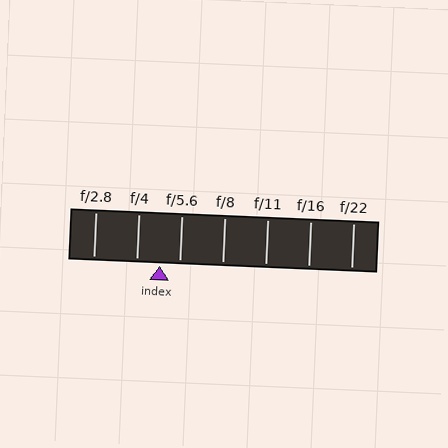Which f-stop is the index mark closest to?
The index mark is closest to f/5.6.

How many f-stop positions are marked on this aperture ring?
There are 7 f-stop positions marked.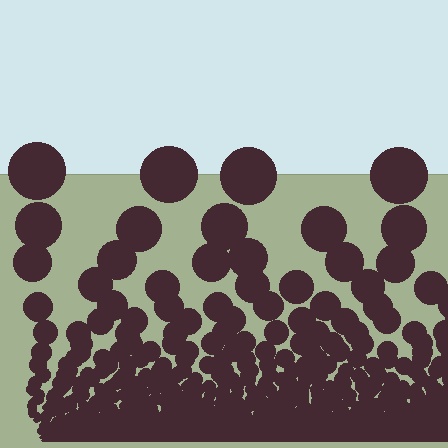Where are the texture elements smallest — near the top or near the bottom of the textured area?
Near the bottom.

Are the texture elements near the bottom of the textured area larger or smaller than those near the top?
Smaller. The gradient is inverted — elements near the bottom are smaller and denser.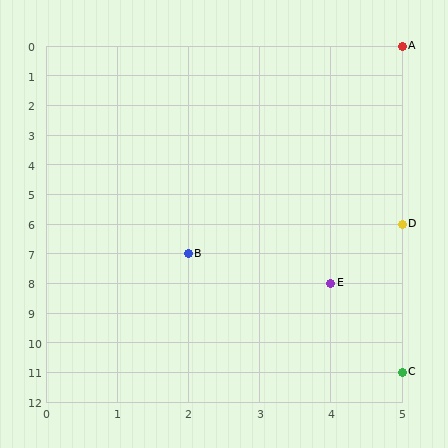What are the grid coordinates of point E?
Point E is at grid coordinates (4, 8).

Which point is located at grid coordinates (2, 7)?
Point B is at (2, 7).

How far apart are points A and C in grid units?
Points A and C are 11 rows apart.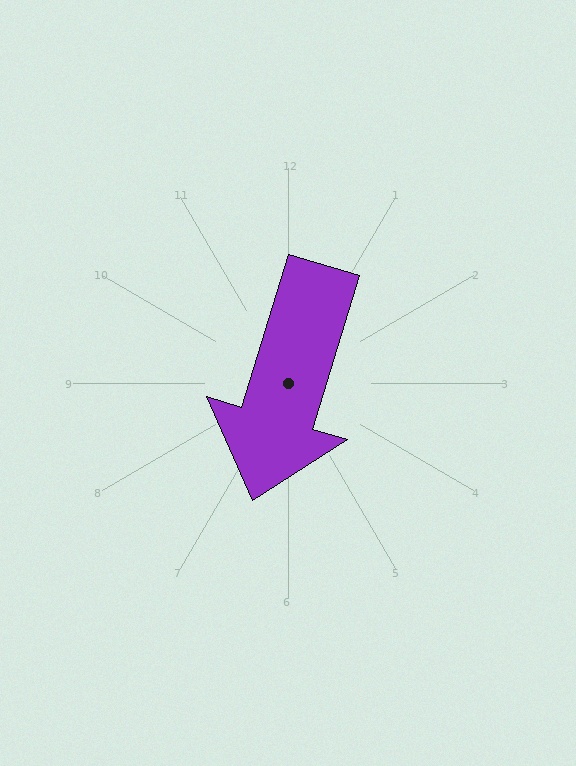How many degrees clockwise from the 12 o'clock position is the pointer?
Approximately 197 degrees.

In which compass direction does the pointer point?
South.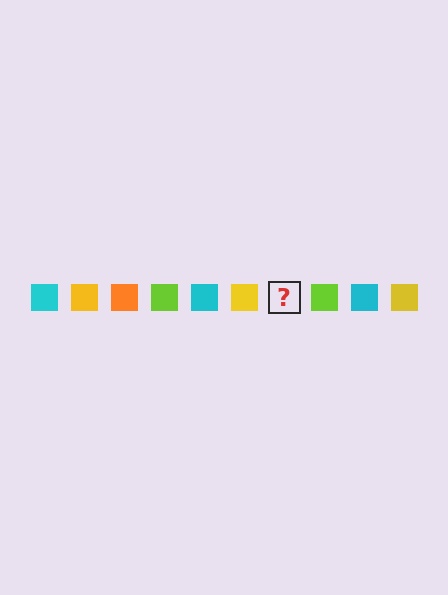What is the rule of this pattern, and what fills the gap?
The rule is that the pattern cycles through cyan, yellow, orange, lime squares. The gap should be filled with an orange square.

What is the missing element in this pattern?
The missing element is an orange square.